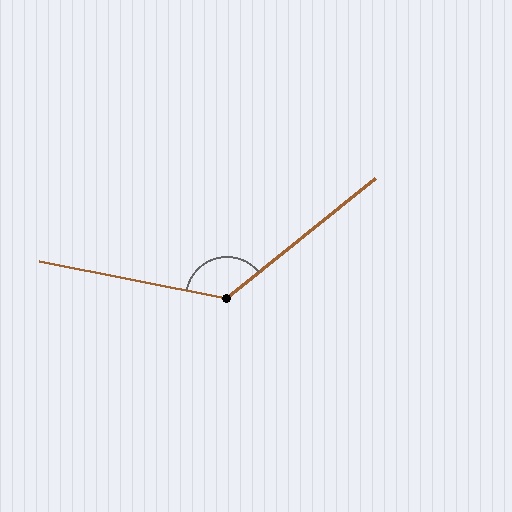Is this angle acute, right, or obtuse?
It is obtuse.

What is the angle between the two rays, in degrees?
Approximately 130 degrees.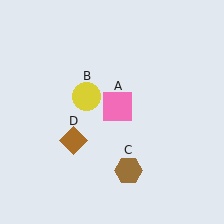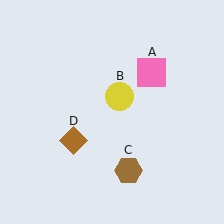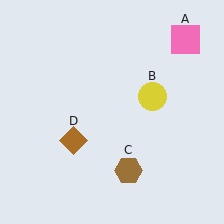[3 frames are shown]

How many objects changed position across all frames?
2 objects changed position: pink square (object A), yellow circle (object B).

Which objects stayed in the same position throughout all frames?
Brown hexagon (object C) and brown diamond (object D) remained stationary.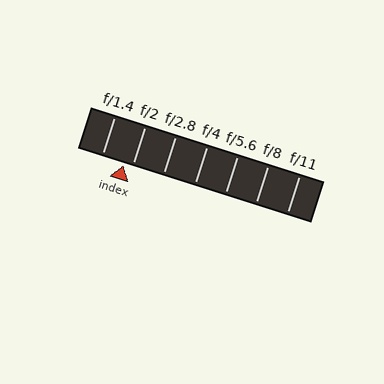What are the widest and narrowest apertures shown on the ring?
The widest aperture shown is f/1.4 and the narrowest is f/11.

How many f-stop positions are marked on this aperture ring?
There are 7 f-stop positions marked.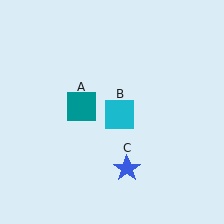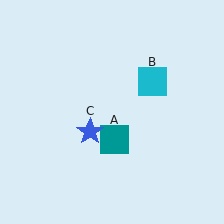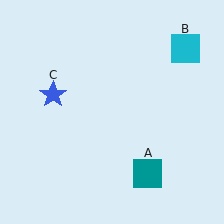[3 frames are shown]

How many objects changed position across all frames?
3 objects changed position: teal square (object A), cyan square (object B), blue star (object C).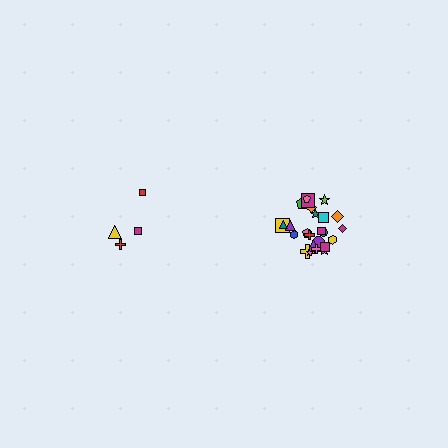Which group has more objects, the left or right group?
The right group.